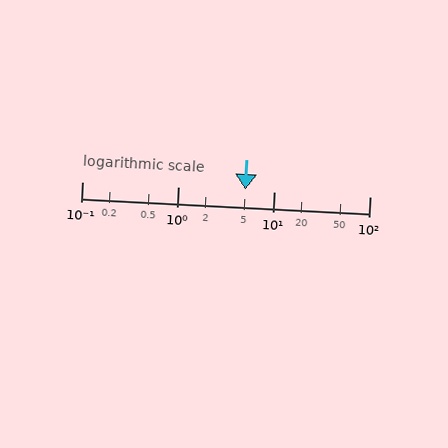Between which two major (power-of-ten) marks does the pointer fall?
The pointer is between 1 and 10.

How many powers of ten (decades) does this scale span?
The scale spans 3 decades, from 0.1 to 100.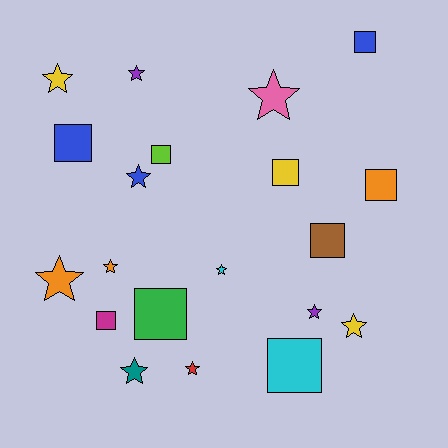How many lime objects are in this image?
There is 1 lime object.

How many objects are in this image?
There are 20 objects.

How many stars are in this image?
There are 11 stars.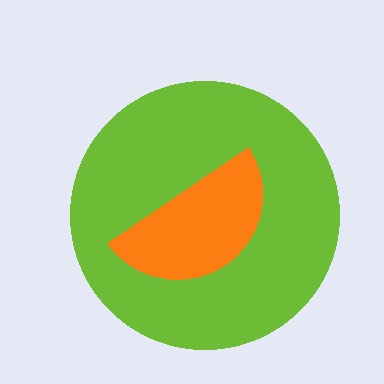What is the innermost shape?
The orange semicircle.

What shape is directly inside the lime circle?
The orange semicircle.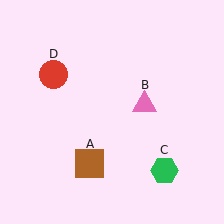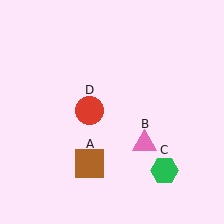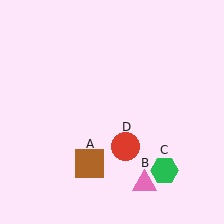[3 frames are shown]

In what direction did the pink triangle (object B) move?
The pink triangle (object B) moved down.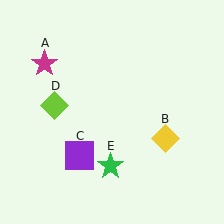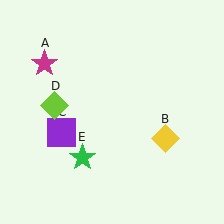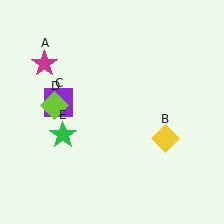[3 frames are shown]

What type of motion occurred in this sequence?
The purple square (object C), green star (object E) rotated clockwise around the center of the scene.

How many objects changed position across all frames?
2 objects changed position: purple square (object C), green star (object E).